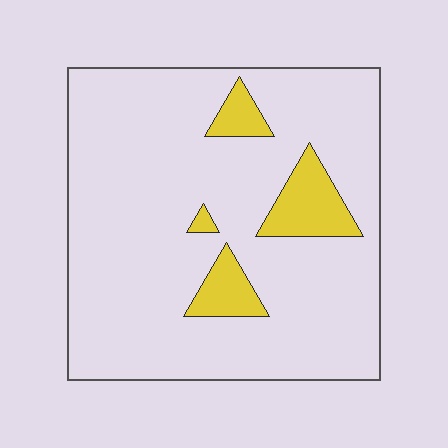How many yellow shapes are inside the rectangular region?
4.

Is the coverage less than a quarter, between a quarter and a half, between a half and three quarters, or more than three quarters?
Less than a quarter.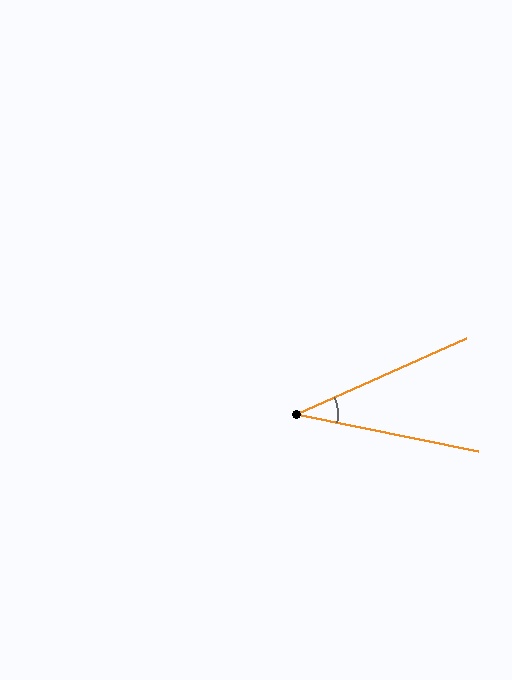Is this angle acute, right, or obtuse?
It is acute.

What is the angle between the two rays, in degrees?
Approximately 36 degrees.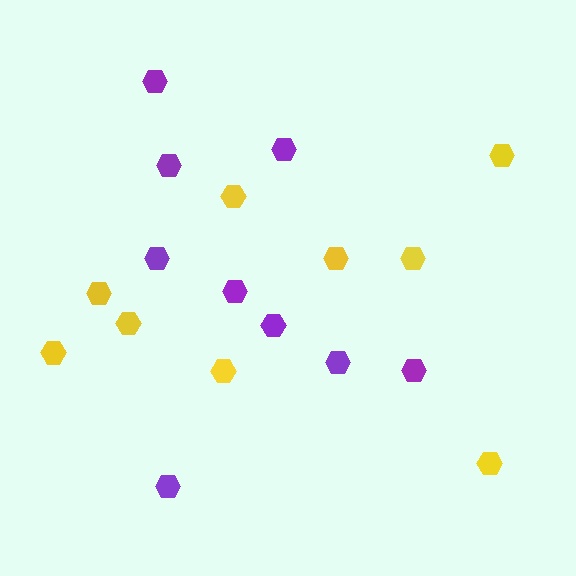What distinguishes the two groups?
There are 2 groups: one group of purple hexagons (9) and one group of yellow hexagons (9).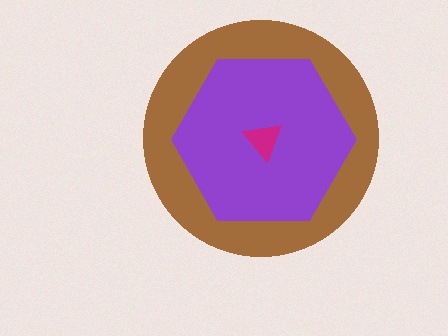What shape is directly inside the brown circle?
The purple hexagon.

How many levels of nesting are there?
3.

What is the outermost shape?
The brown circle.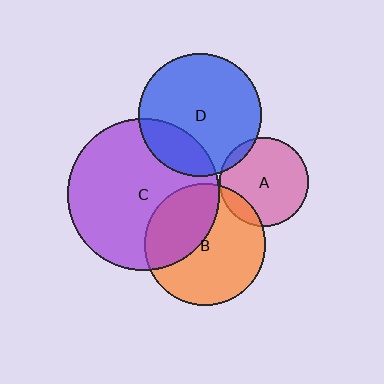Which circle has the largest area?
Circle C (purple).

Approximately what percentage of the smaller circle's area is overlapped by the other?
Approximately 40%.